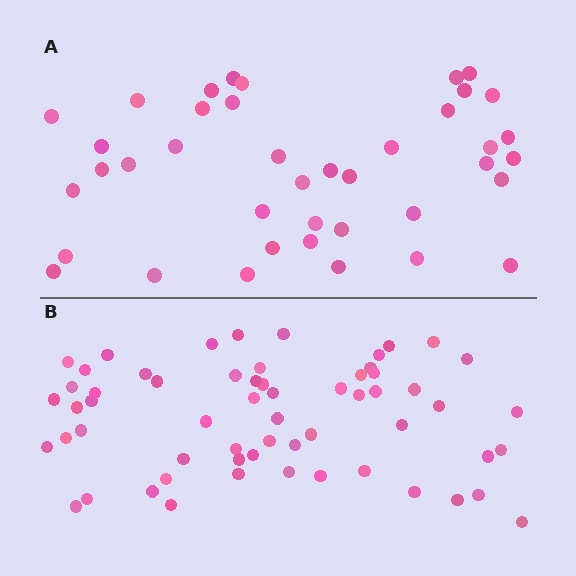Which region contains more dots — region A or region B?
Region B (the bottom region) has more dots.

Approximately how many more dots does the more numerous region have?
Region B has approximately 20 more dots than region A.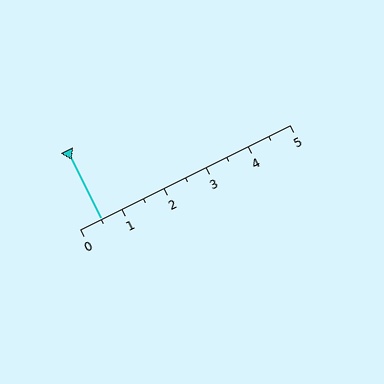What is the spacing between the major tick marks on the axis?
The major ticks are spaced 1 apart.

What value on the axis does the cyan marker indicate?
The marker indicates approximately 0.5.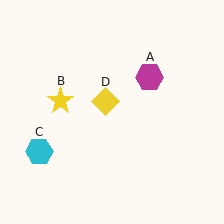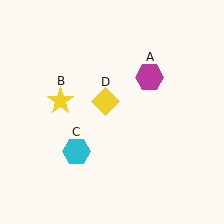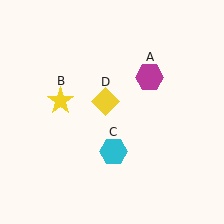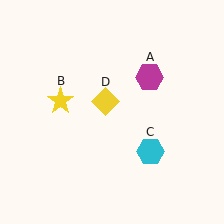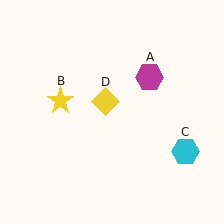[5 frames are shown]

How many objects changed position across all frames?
1 object changed position: cyan hexagon (object C).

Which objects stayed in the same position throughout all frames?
Magenta hexagon (object A) and yellow star (object B) and yellow diamond (object D) remained stationary.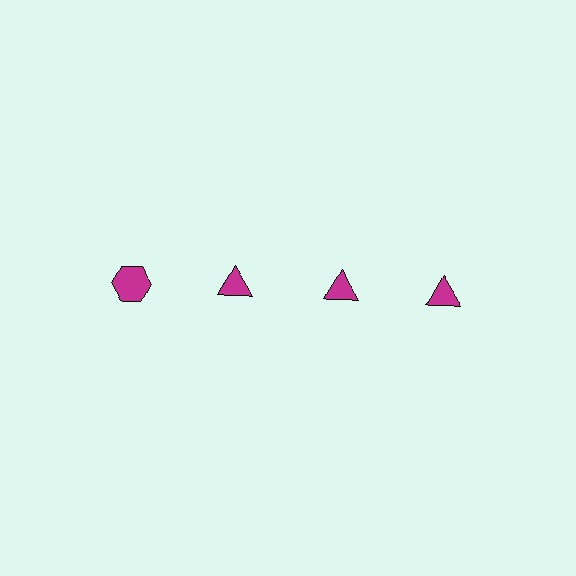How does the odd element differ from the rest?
It has a different shape: hexagon instead of triangle.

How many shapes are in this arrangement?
There are 4 shapes arranged in a grid pattern.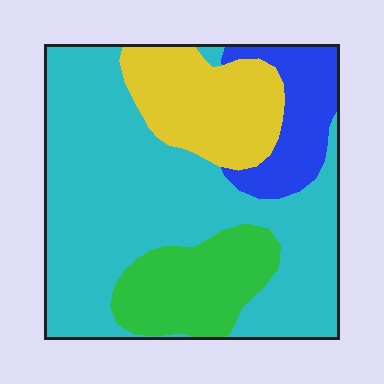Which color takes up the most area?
Cyan, at roughly 55%.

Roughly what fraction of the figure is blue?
Blue takes up less than a sixth of the figure.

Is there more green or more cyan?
Cyan.